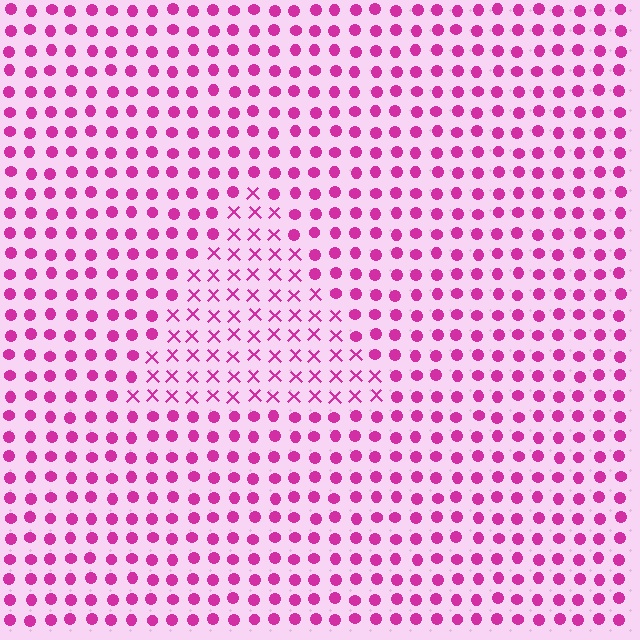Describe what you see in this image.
The image is filled with small magenta elements arranged in a uniform grid. A triangle-shaped region contains X marks, while the surrounding area contains circles. The boundary is defined purely by the change in element shape.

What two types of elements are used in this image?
The image uses X marks inside the triangle region and circles outside it.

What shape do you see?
I see a triangle.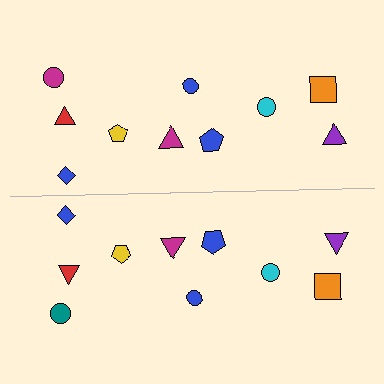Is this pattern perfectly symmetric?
No, the pattern is not perfectly symmetric. The teal circle on the bottom side breaks the symmetry — its mirror counterpart is magenta.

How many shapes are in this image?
There are 20 shapes in this image.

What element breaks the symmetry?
The teal circle on the bottom side breaks the symmetry — its mirror counterpart is magenta.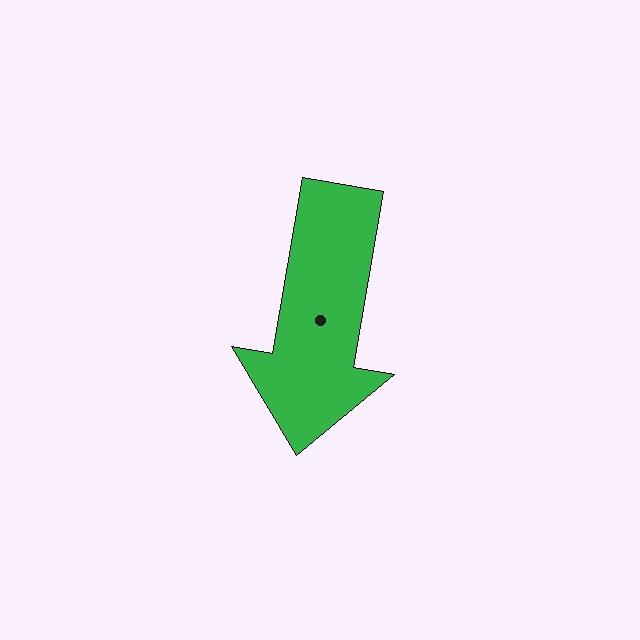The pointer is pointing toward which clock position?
Roughly 6 o'clock.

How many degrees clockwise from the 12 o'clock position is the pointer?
Approximately 190 degrees.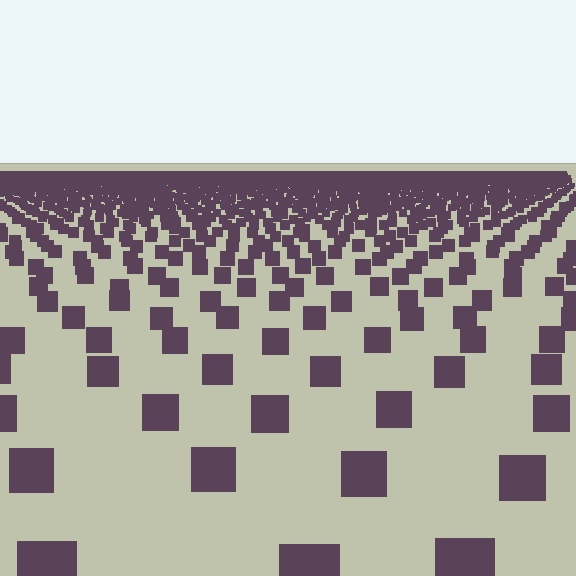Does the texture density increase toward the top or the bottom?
Density increases toward the top.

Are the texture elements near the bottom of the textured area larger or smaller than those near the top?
Larger. Near the bottom, elements are closer to the viewer and appear at a bigger on-screen size.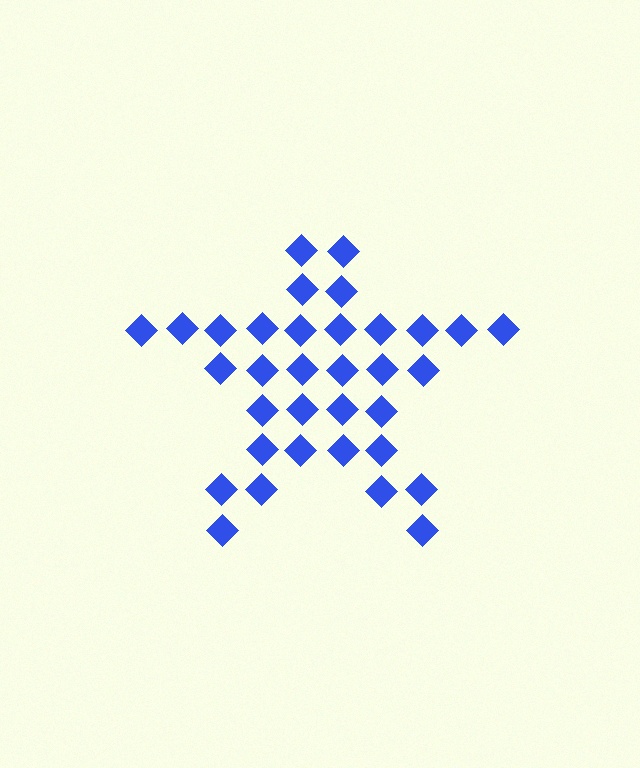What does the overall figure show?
The overall figure shows a star.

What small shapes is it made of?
It is made of small diamonds.